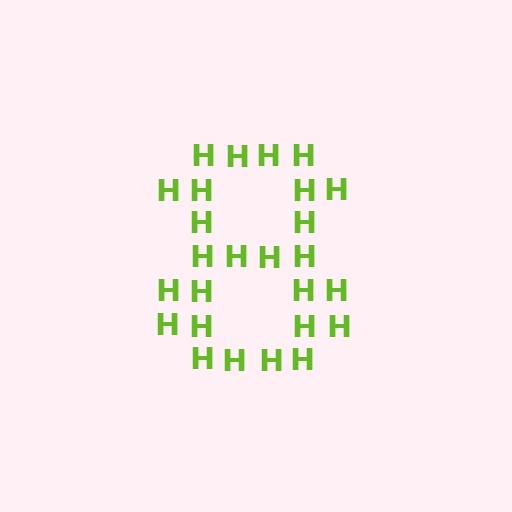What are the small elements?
The small elements are letter H's.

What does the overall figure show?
The overall figure shows the digit 8.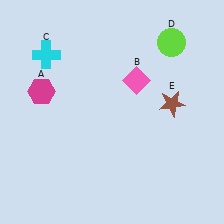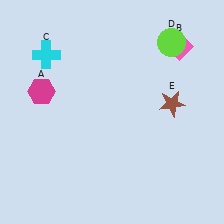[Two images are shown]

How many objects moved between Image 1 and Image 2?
1 object moved between the two images.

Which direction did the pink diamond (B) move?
The pink diamond (B) moved right.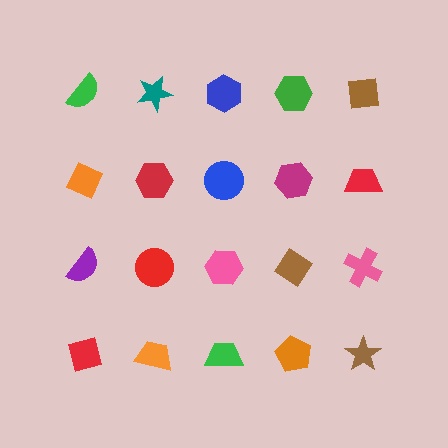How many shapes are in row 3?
5 shapes.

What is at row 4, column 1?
A red square.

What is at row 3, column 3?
A pink hexagon.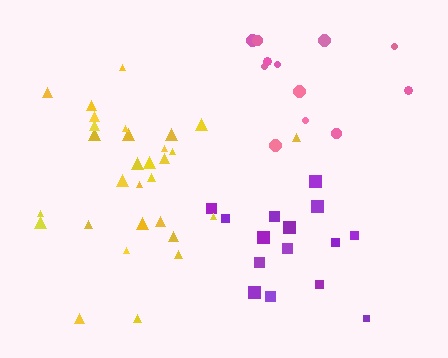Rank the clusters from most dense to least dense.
purple, yellow, pink.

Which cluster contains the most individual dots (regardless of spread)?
Yellow (30).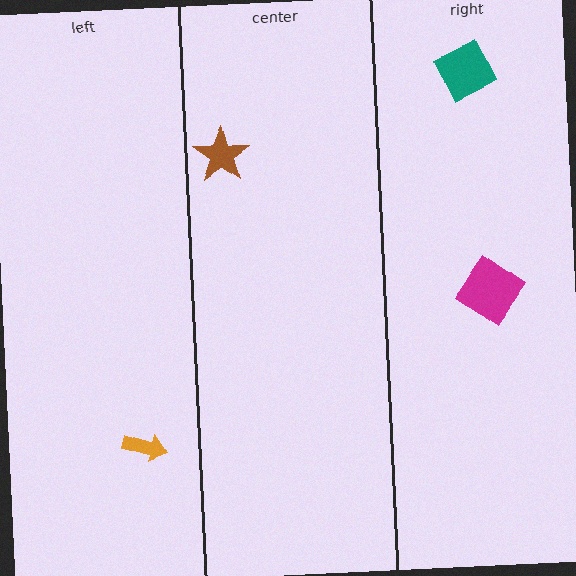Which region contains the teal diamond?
The right region.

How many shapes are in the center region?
1.